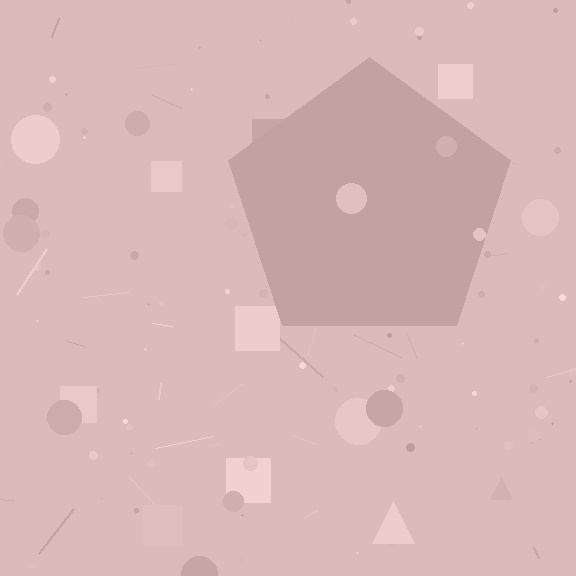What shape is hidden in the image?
A pentagon is hidden in the image.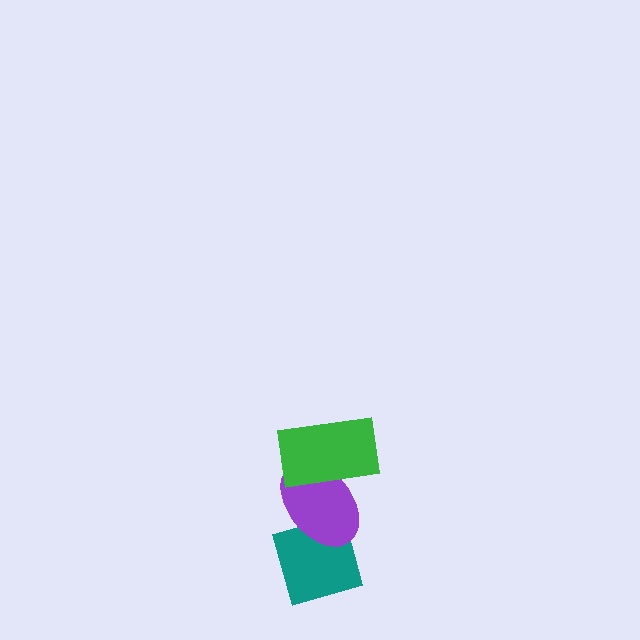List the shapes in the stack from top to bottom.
From top to bottom: the green rectangle, the purple ellipse, the teal diamond.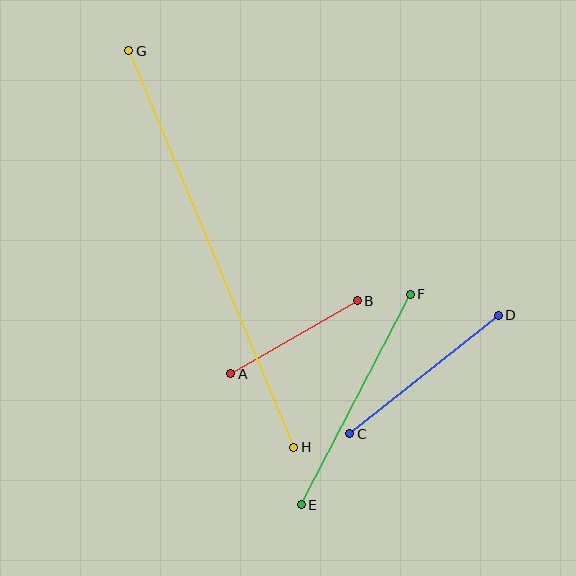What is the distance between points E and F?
The distance is approximately 237 pixels.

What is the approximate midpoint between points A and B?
The midpoint is at approximately (294, 337) pixels.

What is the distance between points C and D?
The distance is approximately 190 pixels.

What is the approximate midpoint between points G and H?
The midpoint is at approximately (211, 249) pixels.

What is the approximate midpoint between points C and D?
The midpoint is at approximately (424, 375) pixels.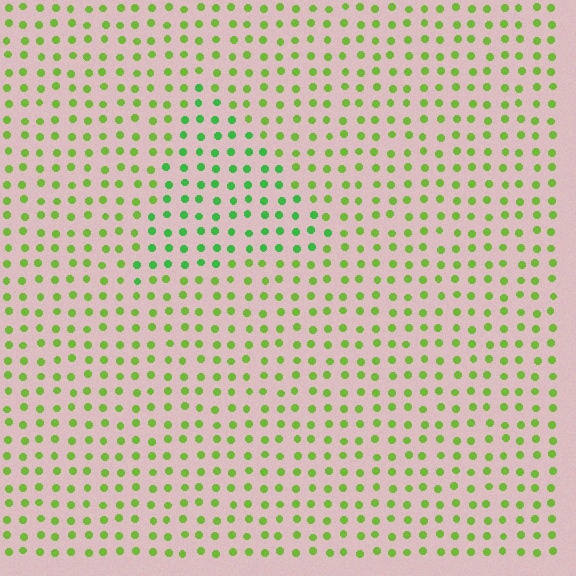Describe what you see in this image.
The image is filled with small lime elements in a uniform arrangement. A triangle-shaped region is visible where the elements are tinted to a slightly different hue, forming a subtle color boundary.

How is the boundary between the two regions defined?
The boundary is defined purely by a slight shift in hue (about 31 degrees). Spacing, size, and orientation are identical on both sides.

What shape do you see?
I see a triangle.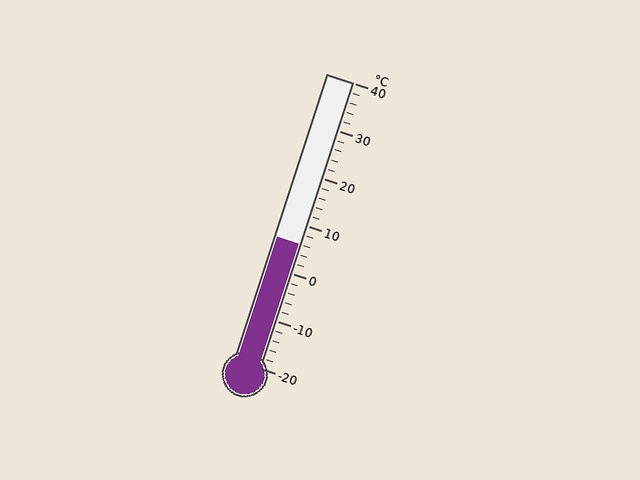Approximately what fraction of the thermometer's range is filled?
The thermometer is filled to approximately 45% of its range.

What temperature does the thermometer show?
The thermometer shows approximately 6°C.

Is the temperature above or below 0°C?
The temperature is above 0°C.